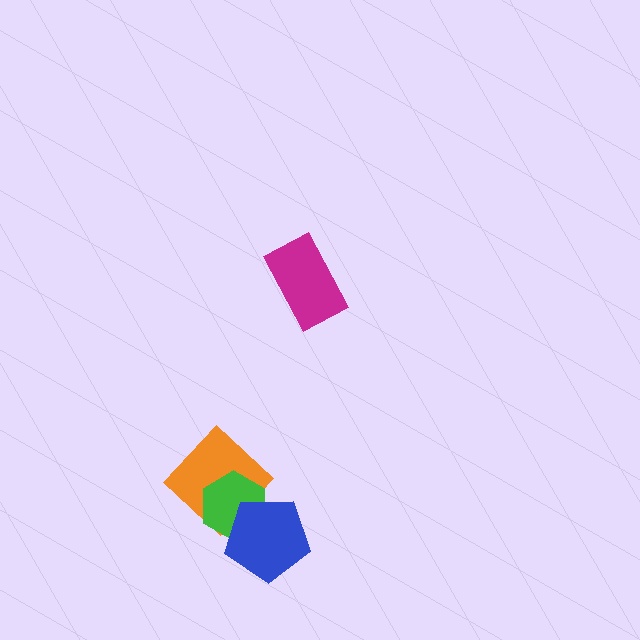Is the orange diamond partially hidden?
Yes, it is partially covered by another shape.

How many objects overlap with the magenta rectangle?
0 objects overlap with the magenta rectangle.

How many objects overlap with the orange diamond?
1 object overlaps with the orange diamond.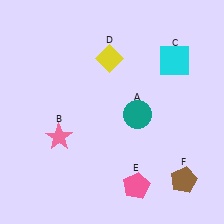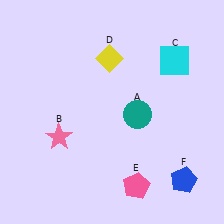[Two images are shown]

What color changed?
The pentagon (F) changed from brown in Image 1 to blue in Image 2.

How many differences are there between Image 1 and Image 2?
There is 1 difference between the two images.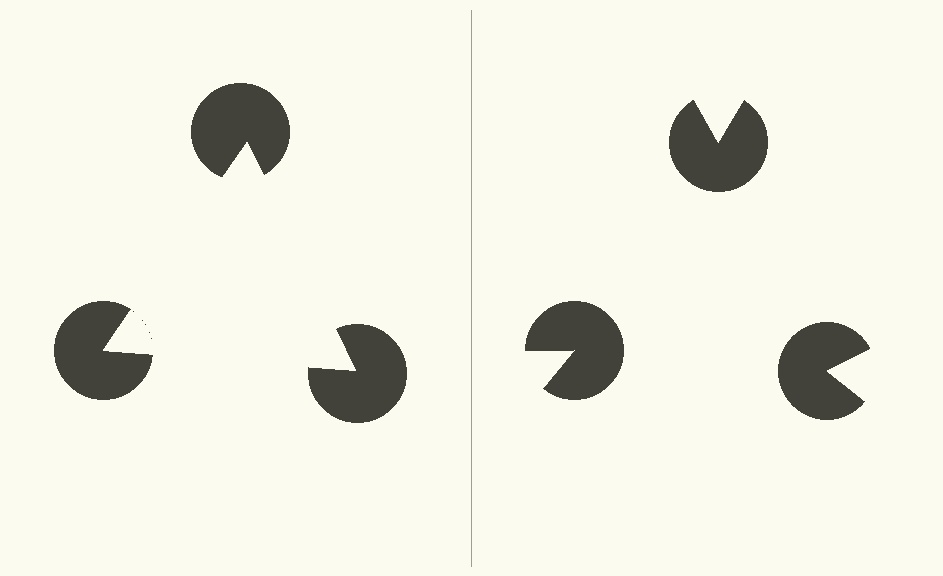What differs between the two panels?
The pac-man discs are positioned identically on both sides; only the wedge orientations differ. On the left they align to a triangle; on the right they are misaligned.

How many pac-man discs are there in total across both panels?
6 — 3 on each side.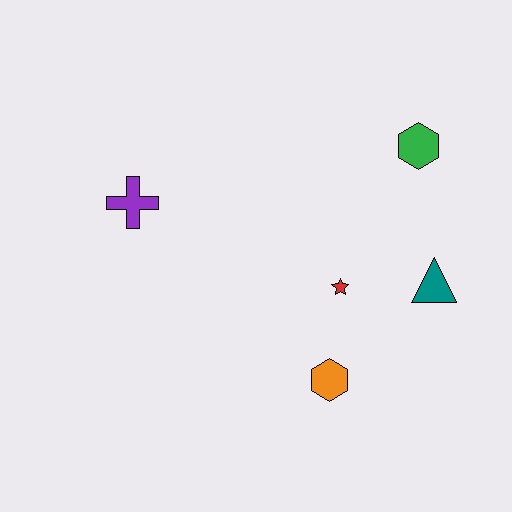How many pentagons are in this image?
There are no pentagons.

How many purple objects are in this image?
There is 1 purple object.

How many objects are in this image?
There are 5 objects.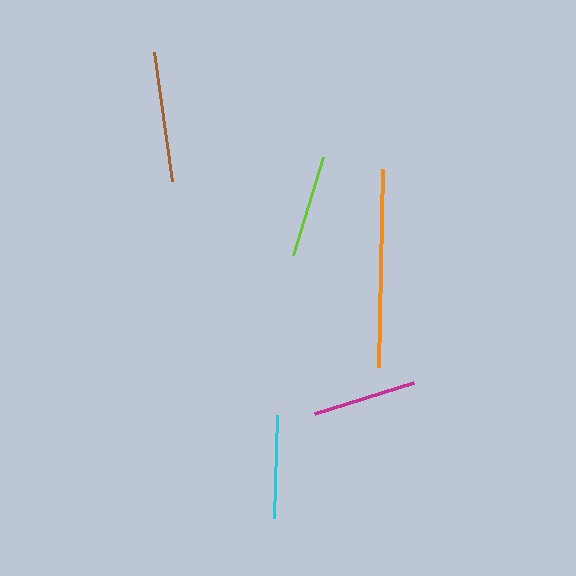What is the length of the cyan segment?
The cyan segment is approximately 103 pixels long.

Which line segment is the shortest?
The lime line is the shortest at approximately 103 pixels.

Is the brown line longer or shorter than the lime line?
The brown line is longer than the lime line.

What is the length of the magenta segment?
The magenta segment is approximately 104 pixels long.